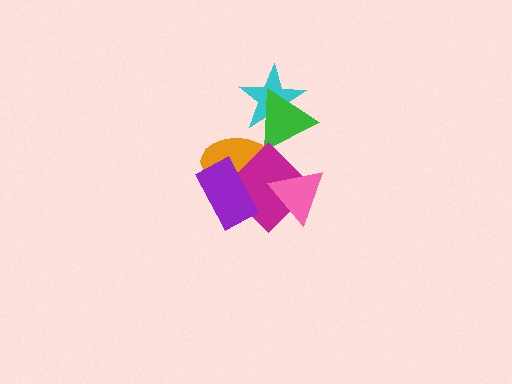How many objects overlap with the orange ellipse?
3 objects overlap with the orange ellipse.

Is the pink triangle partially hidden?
No, no other shape covers it.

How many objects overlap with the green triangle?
3 objects overlap with the green triangle.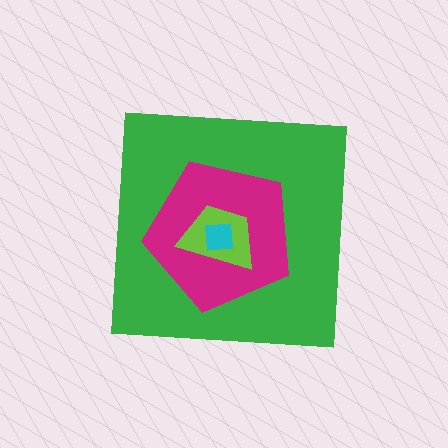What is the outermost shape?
The green square.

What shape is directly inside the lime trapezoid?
The cyan square.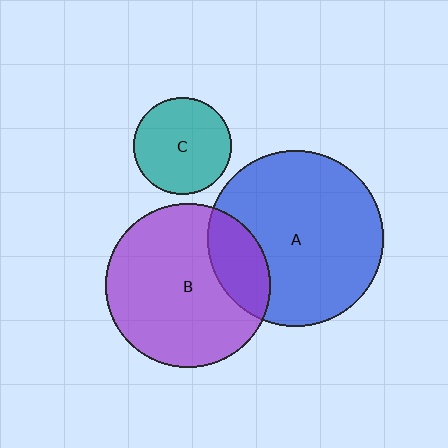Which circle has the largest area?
Circle A (blue).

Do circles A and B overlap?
Yes.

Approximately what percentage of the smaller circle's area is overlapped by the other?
Approximately 20%.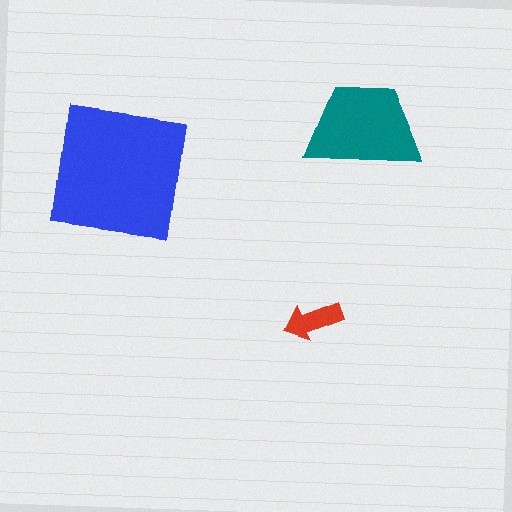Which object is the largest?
The blue square.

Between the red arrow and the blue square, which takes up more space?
The blue square.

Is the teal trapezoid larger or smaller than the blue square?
Smaller.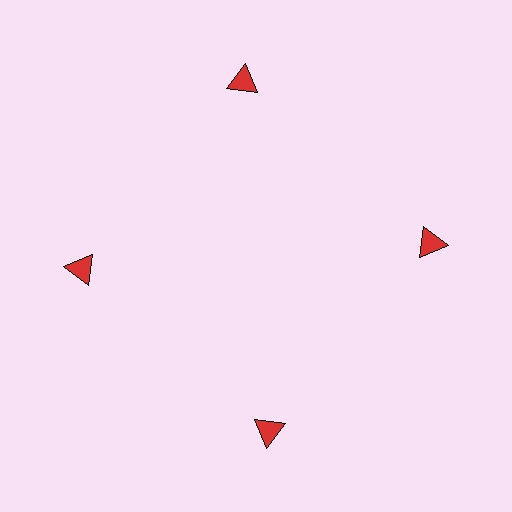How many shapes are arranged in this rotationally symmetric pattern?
There are 4 shapes, arranged in 4 groups of 1.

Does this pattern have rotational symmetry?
Yes, this pattern has 4-fold rotational symmetry. It looks the same after rotating 90 degrees around the center.